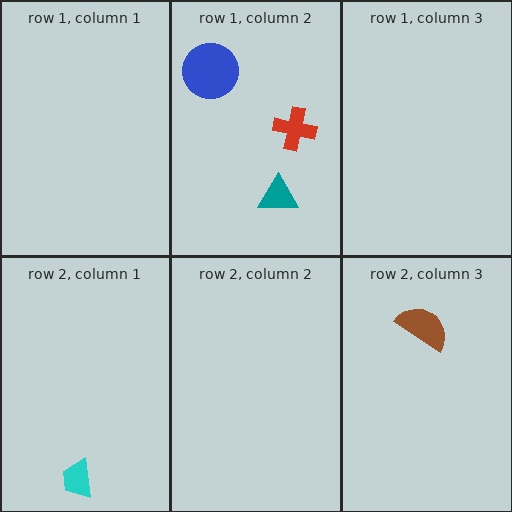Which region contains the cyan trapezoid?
The row 2, column 1 region.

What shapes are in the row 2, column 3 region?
The brown semicircle.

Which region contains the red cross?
The row 1, column 2 region.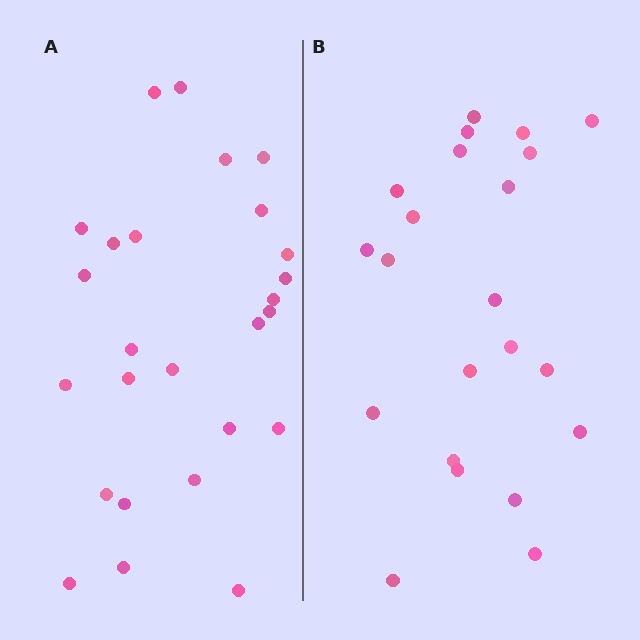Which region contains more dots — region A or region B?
Region A (the left region) has more dots.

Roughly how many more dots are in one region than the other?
Region A has about 4 more dots than region B.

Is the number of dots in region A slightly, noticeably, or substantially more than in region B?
Region A has only slightly more — the two regions are fairly close. The ratio is roughly 1.2 to 1.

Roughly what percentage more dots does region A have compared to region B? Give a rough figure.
About 20% more.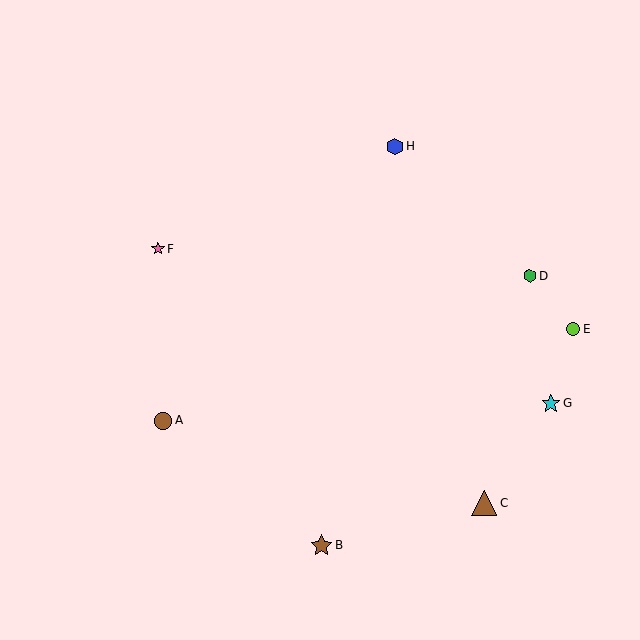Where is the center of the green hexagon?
The center of the green hexagon is at (530, 276).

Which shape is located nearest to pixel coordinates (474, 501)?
The brown triangle (labeled C) at (484, 504) is nearest to that location.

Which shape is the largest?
The brown triangle (labeled C) is the largest.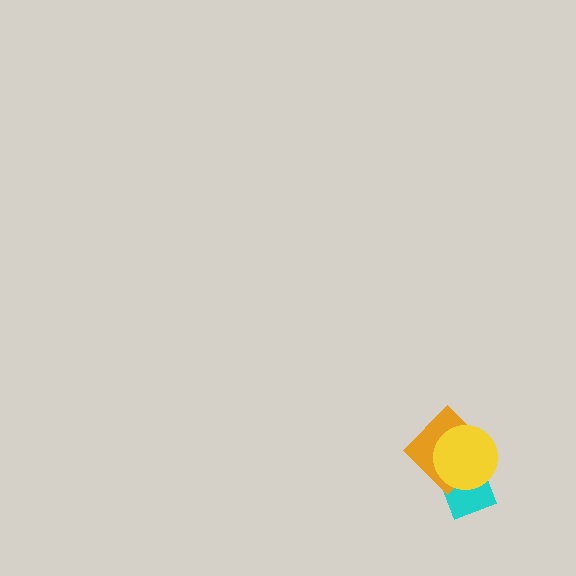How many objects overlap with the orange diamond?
2 objects overlap with the orange diamond.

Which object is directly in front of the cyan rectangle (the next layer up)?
The orange diamond is directly in front of the cyan rectangle.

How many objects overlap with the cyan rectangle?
2 objects overlap with the cyan rectangle.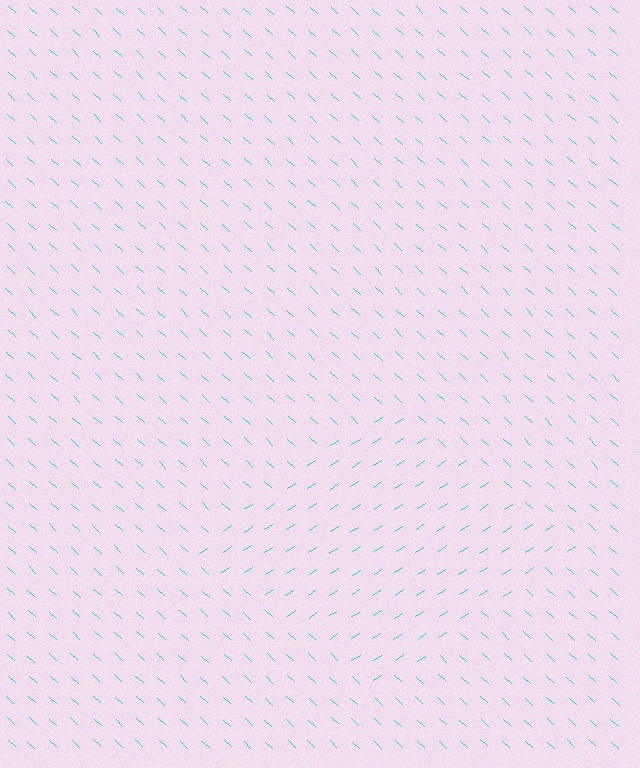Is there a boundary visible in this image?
Yes, there is a texture boundary formed by a change in line orientation.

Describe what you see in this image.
The image is filled with small cyan line segments. A diamond region in the image has lines oriented differently from the surrounding lines, creating a visible texture boundary.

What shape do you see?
I see a diamond.